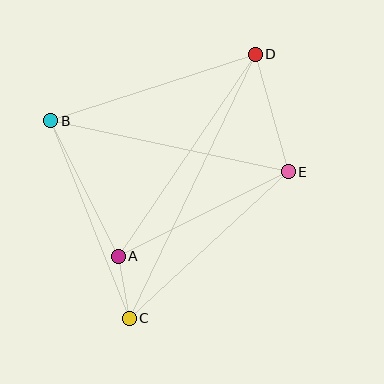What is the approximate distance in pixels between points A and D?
The distance between A and D is approximately 244 pixels.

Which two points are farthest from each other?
Points C and D are farthest from each other.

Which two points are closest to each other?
Points A and C are closest to each other.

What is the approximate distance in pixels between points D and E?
The distance between D and E is approximately 122 pixels.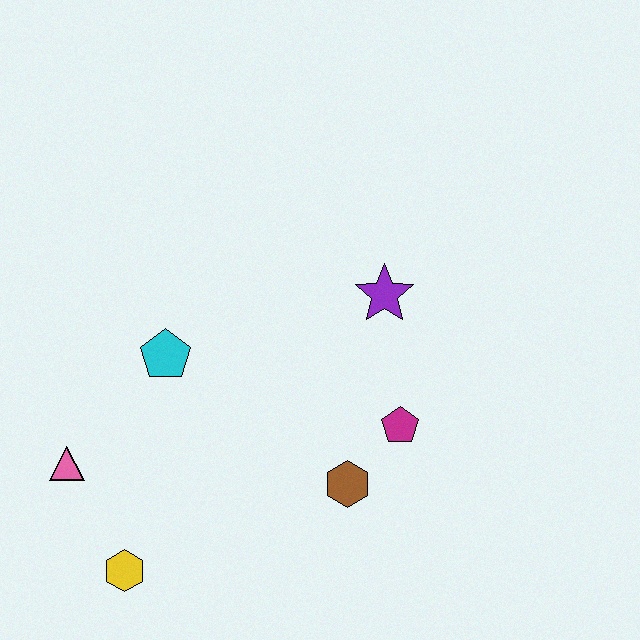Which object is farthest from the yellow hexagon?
The purple star is farthest from the yellow hexagon.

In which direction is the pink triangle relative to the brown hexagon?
The pink triangle is to the left of the brown hexagon.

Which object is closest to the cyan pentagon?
The pink triangle is closest to the cyan pentagon.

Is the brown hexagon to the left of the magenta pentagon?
Yes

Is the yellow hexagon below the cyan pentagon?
Yes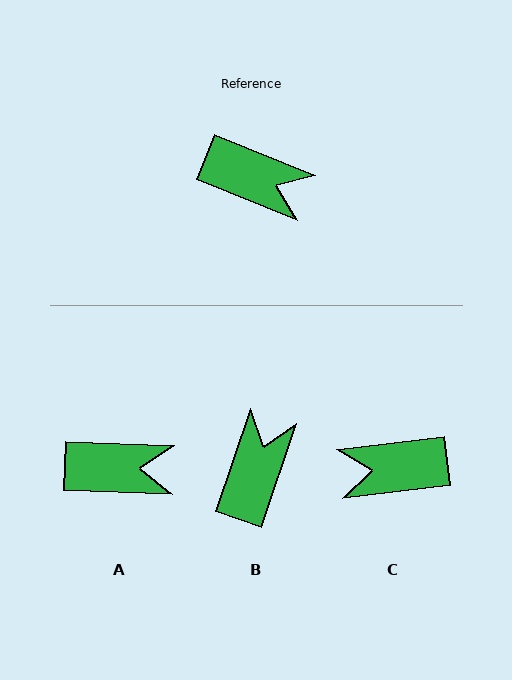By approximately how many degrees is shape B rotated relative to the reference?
Approximately 93 degrees counter-clockwise.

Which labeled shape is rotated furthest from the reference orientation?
C, about 151 degrees away.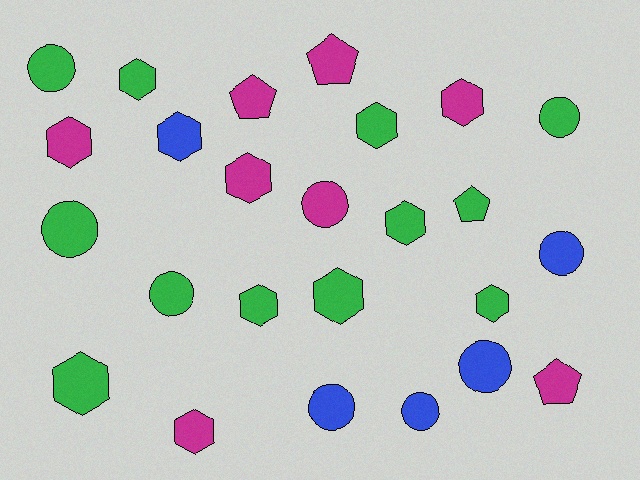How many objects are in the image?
There are 25 objects.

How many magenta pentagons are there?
There are 3 magenta pentagons.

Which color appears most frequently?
Green, with 12 objects.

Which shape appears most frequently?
Hexagon, with 12 objects.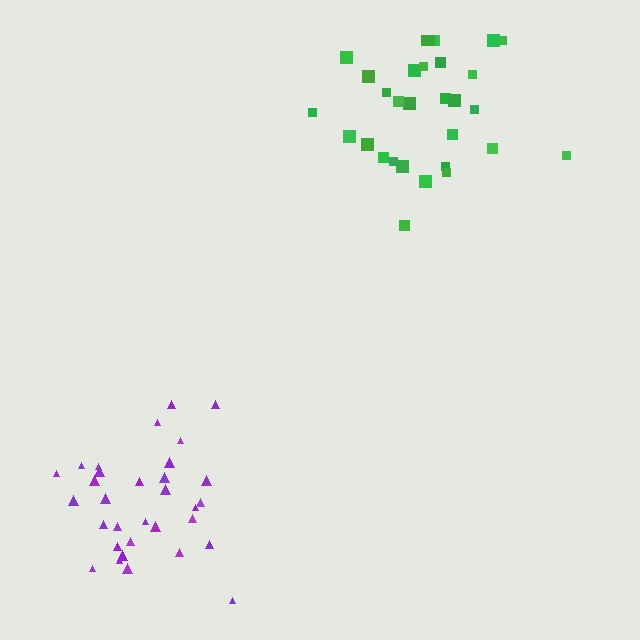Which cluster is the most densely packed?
Purple.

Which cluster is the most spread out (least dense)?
Green.